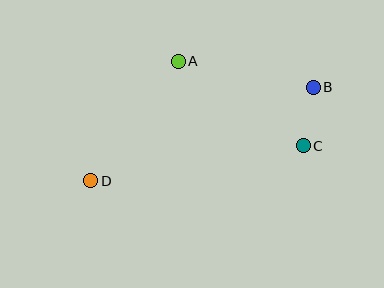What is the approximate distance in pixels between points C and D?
The distance between C and D is approximately 215 pixels.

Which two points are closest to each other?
Points B and C are closest to each other.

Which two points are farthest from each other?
Points B and D are farthest from each other.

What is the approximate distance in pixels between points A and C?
The distance between A and C is approximately 151 pixels.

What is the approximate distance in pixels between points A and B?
The distance between A and B is approximately 137 pixels.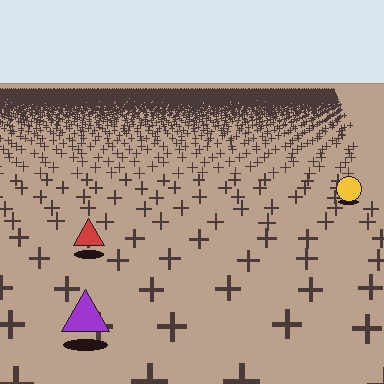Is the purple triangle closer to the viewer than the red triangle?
Yes. The purple triangle is closer — you can tell from the texture gradient: the ground texture is coarser near it.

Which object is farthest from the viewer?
The yellow circle is farthest from the viewer. It appears smaller and the ground texture around it is denser.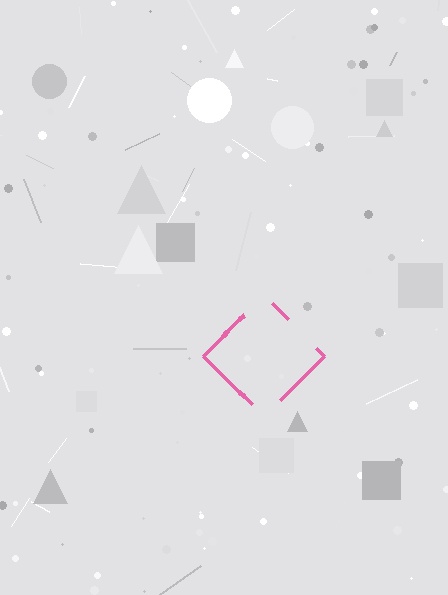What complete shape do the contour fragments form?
The contour fragments form a diamond.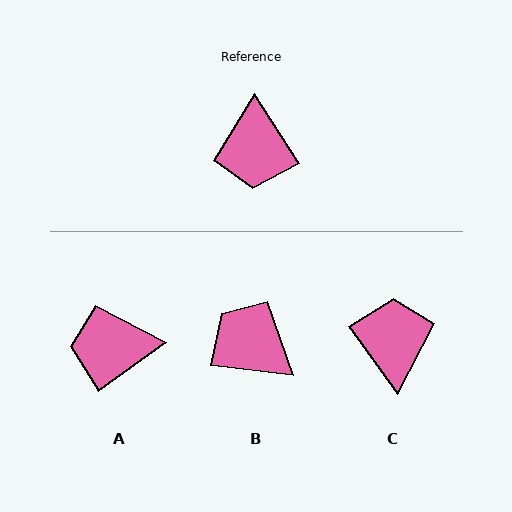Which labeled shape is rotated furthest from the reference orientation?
C, about 176 degrees away.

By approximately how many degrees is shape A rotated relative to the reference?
Approximately 86 degrees clockwise.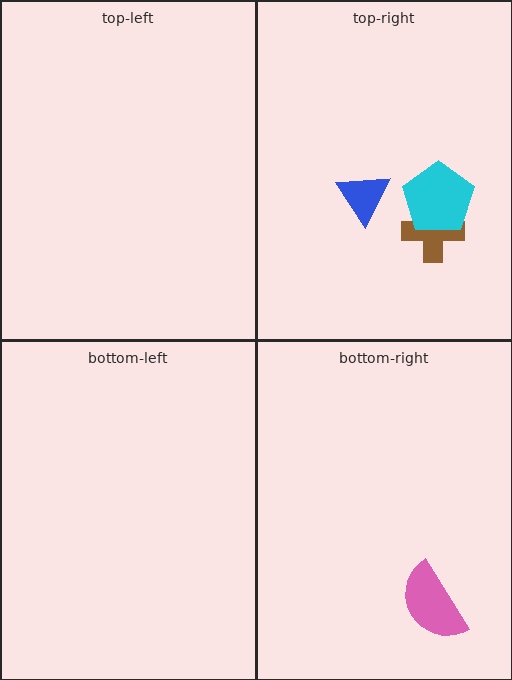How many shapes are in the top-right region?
3.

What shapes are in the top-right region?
The blue triangle, the brown cross, the cyan pentagon.